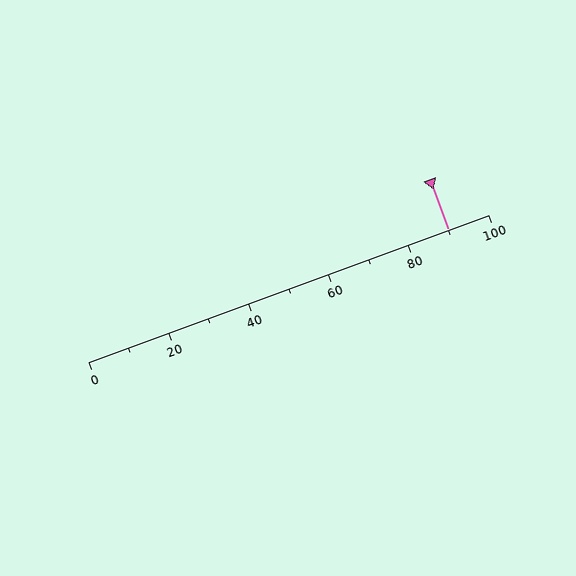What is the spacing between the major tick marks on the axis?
The major ticks are spaced 20 apart.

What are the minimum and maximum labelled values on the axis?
The axis runs from 0 to 100.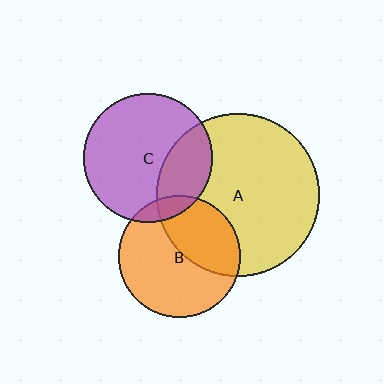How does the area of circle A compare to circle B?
Approximately 1.8 times.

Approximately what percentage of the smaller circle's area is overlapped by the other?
Approximately 10%.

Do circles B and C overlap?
Yes.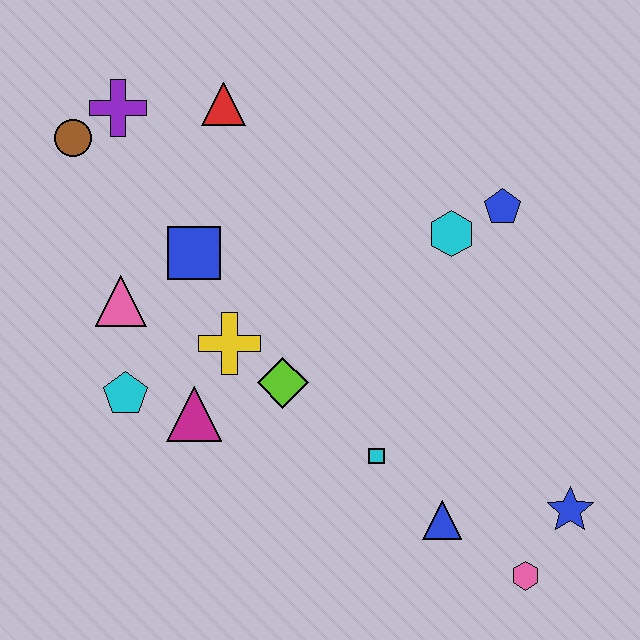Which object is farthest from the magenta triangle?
The blue star is farthest from the magenta triangle.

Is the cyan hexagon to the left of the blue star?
Yes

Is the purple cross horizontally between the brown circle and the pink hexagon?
Yes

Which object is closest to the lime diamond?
The yellow cross is closest to the lime diamond.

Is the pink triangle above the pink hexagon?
Yes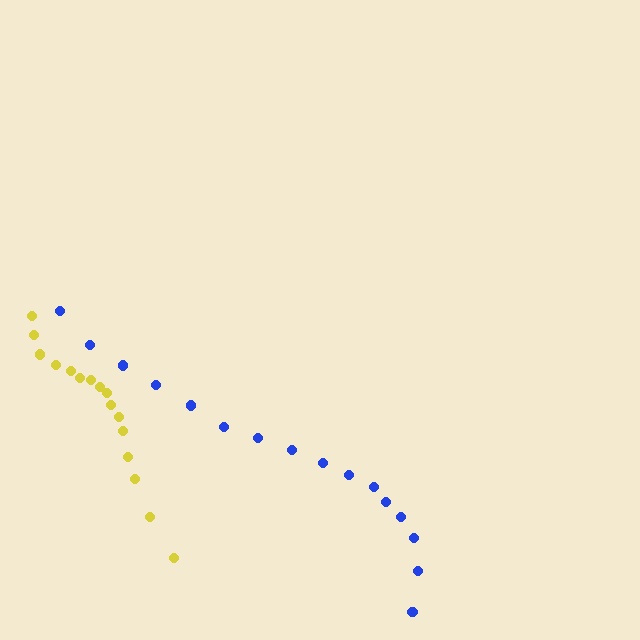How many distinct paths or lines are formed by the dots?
There are 2 distinct paths.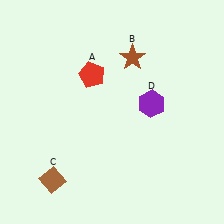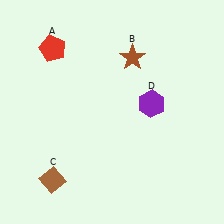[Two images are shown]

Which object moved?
The red pentagon (A) moved left.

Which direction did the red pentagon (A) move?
The red pentagon (A) moved left.